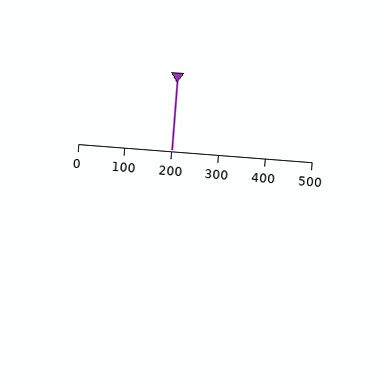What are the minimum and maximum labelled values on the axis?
The axis runs from 0 to 500.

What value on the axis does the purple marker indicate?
The marker indicates approximately 200.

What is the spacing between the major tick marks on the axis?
The major ticks are spaced 100 apart.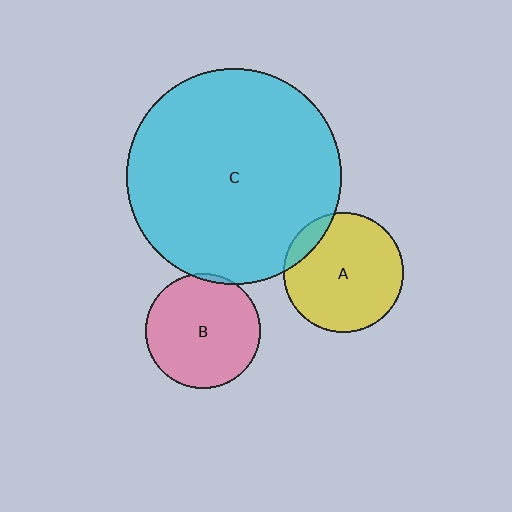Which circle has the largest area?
Circle C (cyan).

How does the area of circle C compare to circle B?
Approximately 3.5 times.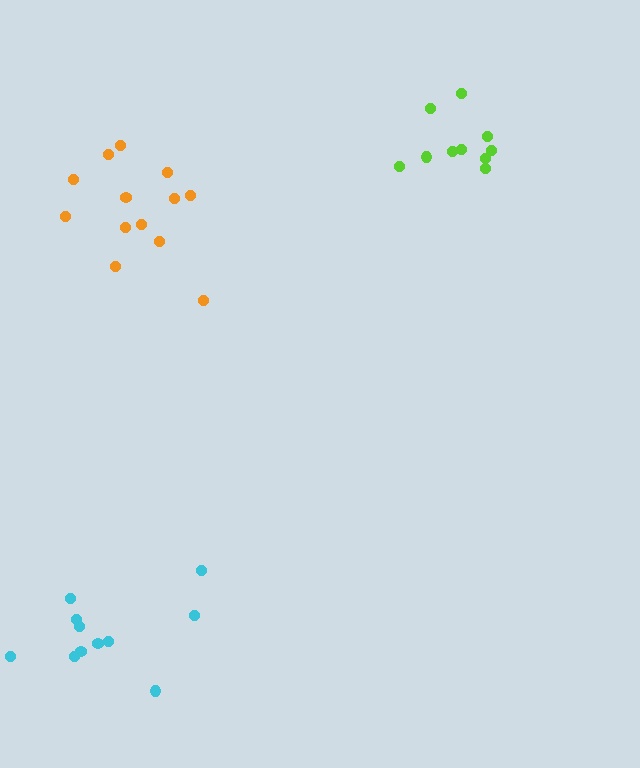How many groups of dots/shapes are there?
There are 3 groups.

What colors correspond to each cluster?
The clusters are colored: lime, orange, cyan.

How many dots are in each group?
Group 1: 10 dots, Group 2: 13 dots, Group 3: 11 dots (34 total).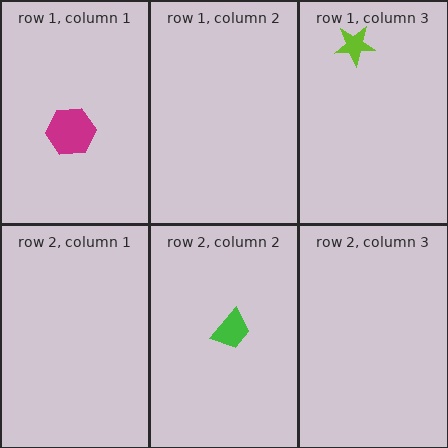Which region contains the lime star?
The row 1, column 3 region.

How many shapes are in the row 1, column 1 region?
1.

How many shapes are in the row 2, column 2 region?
1.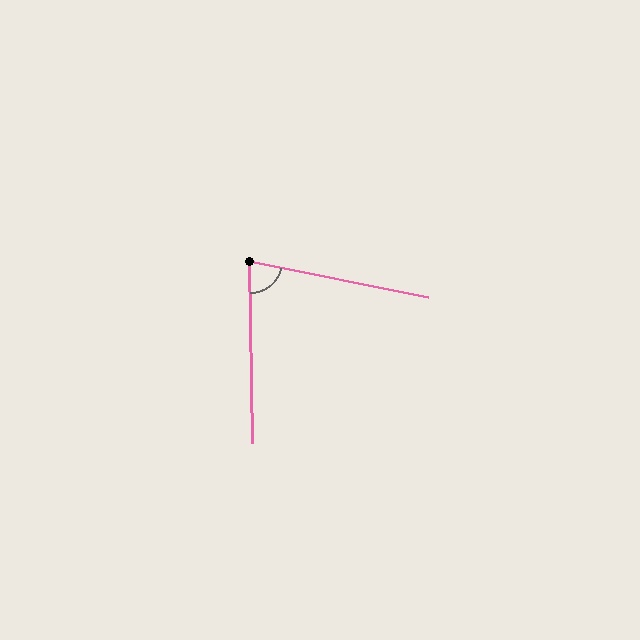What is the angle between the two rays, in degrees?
Approximately 78 degrees.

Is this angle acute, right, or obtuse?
It is acute.